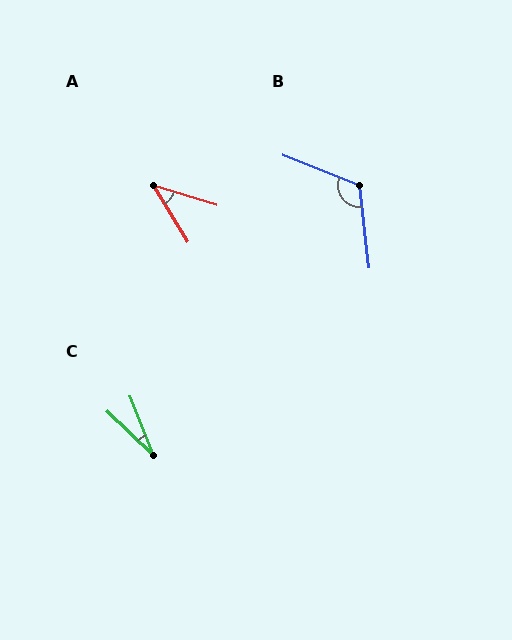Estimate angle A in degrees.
Approximately 42 degrees.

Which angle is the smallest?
C, at approximately 25 degrees.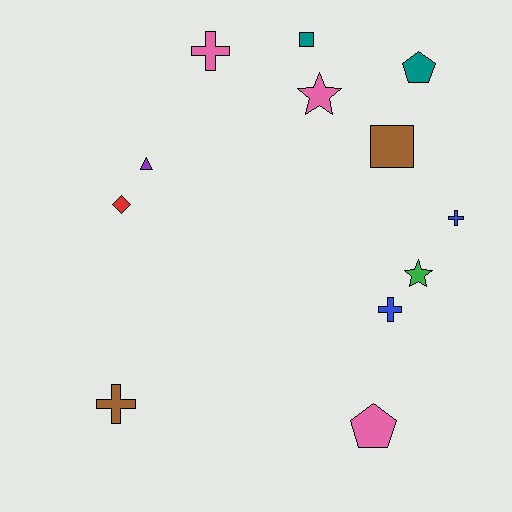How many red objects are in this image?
There is 1 red object.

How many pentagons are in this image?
There are 2 pentagons.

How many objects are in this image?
There are 12 objects.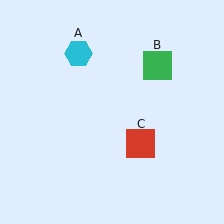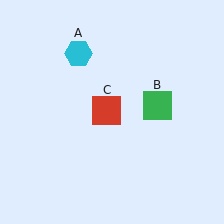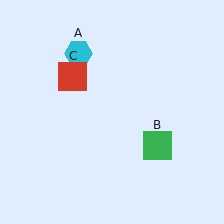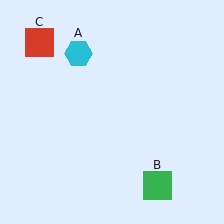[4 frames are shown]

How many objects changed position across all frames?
2 objects changed position: green square (object B), red square (object C).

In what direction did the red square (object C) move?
The red square (object C) moved up and to the left.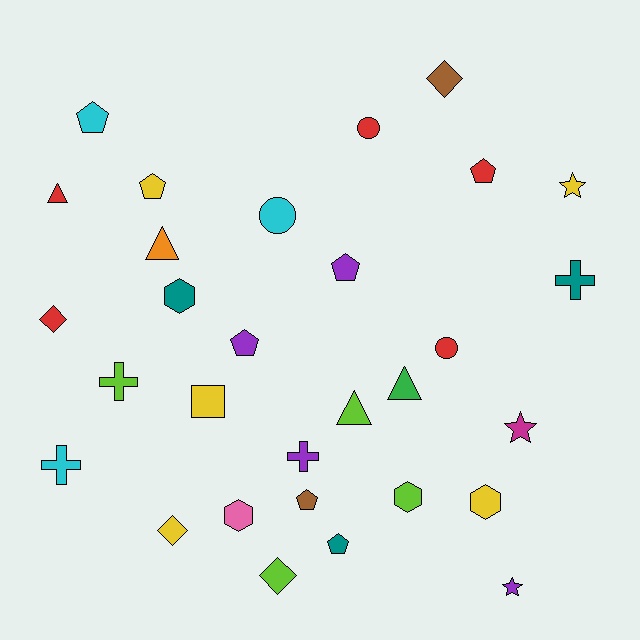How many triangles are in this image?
There are 4 triangles.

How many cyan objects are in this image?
There are 3 cyan objects.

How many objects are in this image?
There are 30 objects.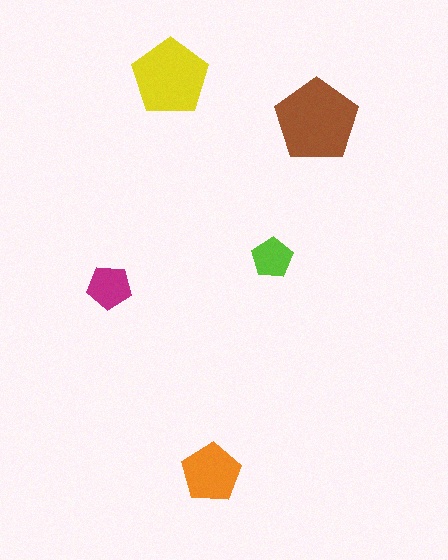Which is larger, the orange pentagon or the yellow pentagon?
The yellow one.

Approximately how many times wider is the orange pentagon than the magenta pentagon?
About 1.5 times wider.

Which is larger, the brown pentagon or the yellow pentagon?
The brown one.